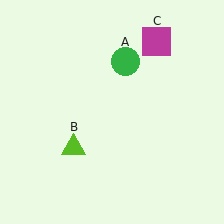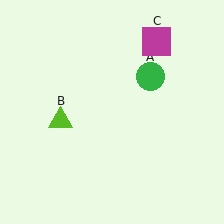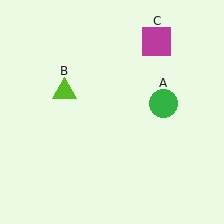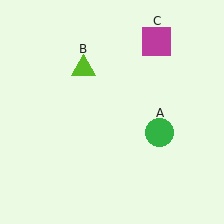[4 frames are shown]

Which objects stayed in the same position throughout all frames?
Magenta square (object C) remained stationary.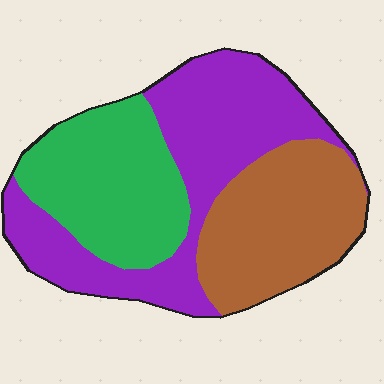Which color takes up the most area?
Purple, at roughly 40%.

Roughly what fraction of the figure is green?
Green takes up about one third (1/3) of the figure.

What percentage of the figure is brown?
Brown takes up between a sixth and a third of the figure.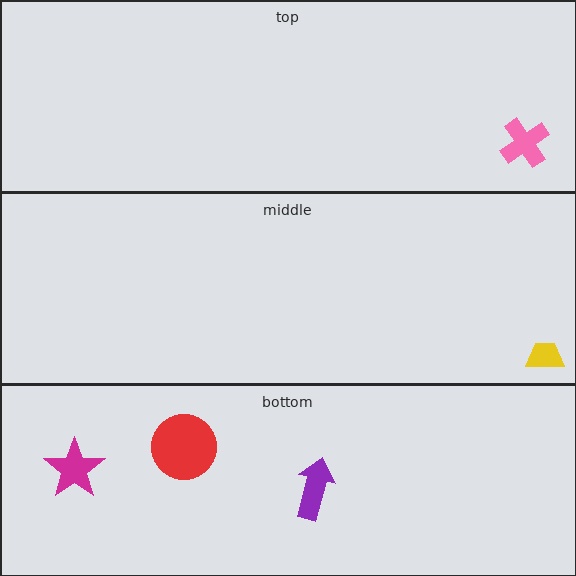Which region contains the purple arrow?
The bottom region.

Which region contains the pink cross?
The top region.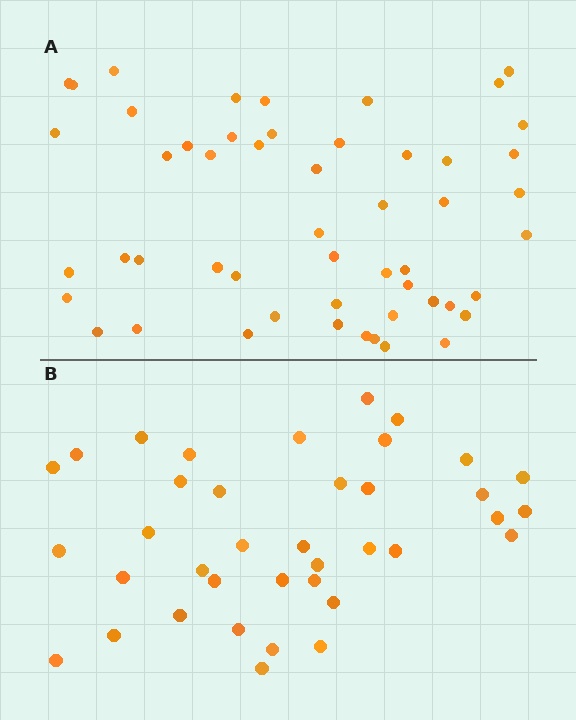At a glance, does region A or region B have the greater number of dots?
Region A (the top region) has more dots.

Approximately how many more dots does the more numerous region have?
Region A has approximately 15 more dots than region B.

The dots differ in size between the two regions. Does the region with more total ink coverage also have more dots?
No. Region B has more total ink coverage because its dots are larger, but region A actually contains more individual dots. Total area can be misleading — the number of items is what matters here.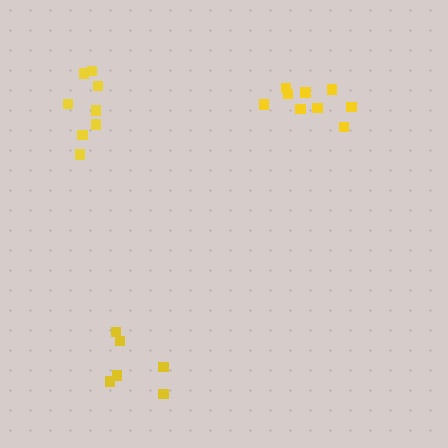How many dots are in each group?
Group 1: 8 dots, Group 2: 9 dots, Group 3: 6 dots (23 total).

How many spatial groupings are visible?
There are 3 spatial groupings.